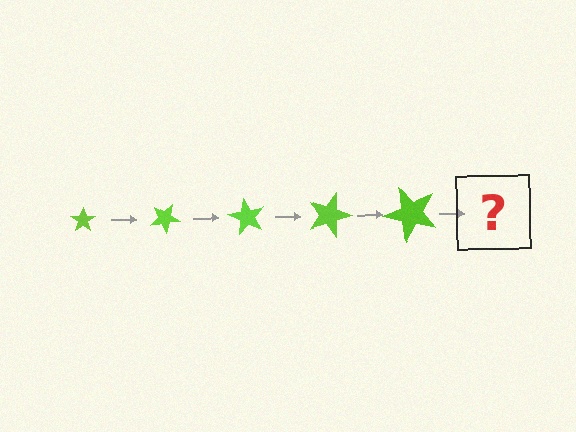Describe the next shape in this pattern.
It should be a star, larger than the previous one and rotated 150 degrees from the start.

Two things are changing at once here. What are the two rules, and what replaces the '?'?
The two rules are that the star grows larger each step and it rotates 30 degrees each step. The '?' should be a star, larger than the previous one and rotated 150 degrees from the start.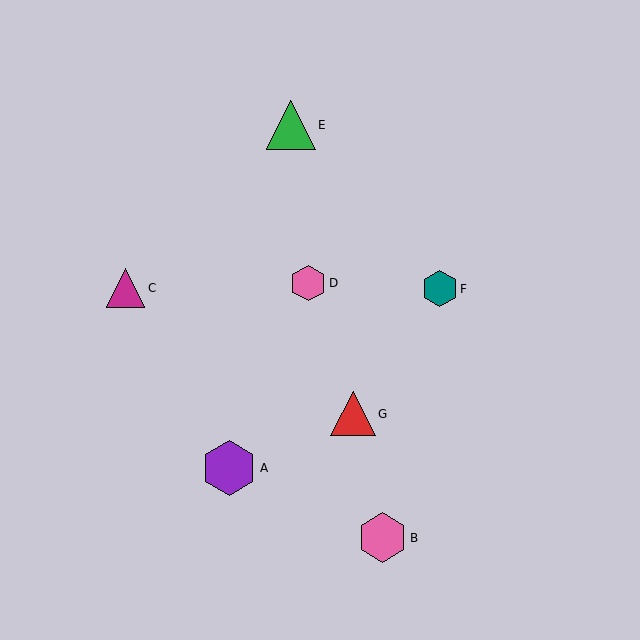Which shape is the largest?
The purple hexagon (labeled A) is the largest.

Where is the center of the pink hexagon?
The center of the pink hexagon is at (308, 283).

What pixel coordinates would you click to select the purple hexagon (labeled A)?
Click at (229, 468) to select the purple hexagon A.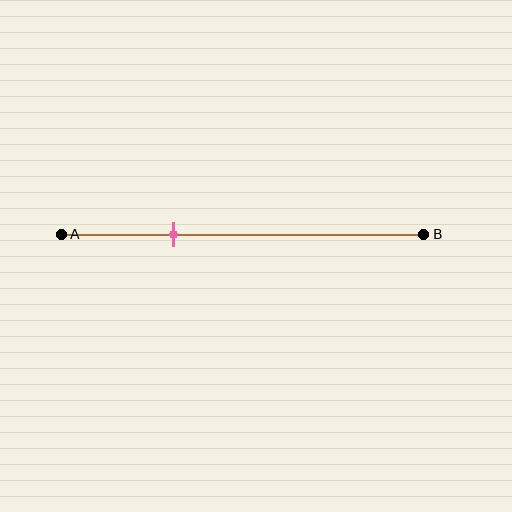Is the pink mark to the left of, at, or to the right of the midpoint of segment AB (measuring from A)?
The pink mark is to the left of the midpoint of segment AB.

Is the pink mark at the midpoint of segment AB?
No, the mark is at about 30% from A, not at the 50% midpoint.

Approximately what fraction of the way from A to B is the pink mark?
The pink mark is approximately 30% of the way from A to B.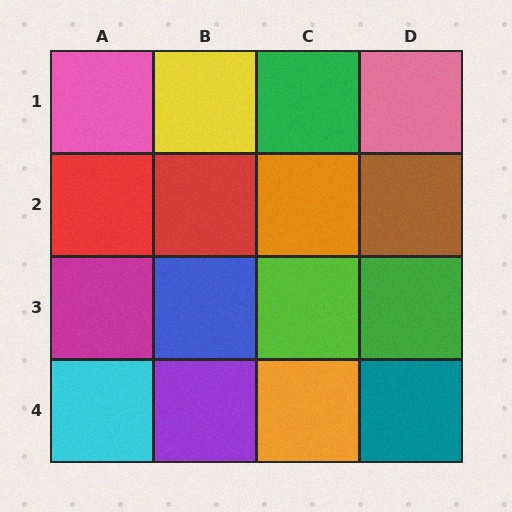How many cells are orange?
2 cells are orange.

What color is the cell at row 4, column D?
Teal.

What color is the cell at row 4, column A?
Cyan.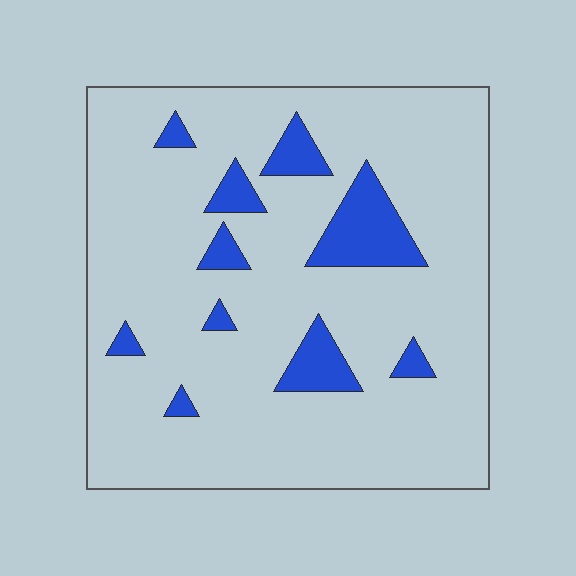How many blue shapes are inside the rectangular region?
10.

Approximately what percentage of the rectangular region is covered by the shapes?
Approximately 10%.